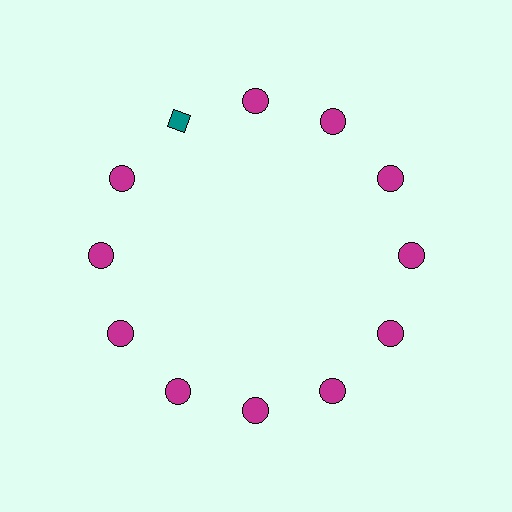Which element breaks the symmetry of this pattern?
The teal diamond at roughly the 11 o'clock position breaks the symmetry. All other shapes are magenta circles.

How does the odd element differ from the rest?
It differs in both color (teal instead of magenta) and shape (diamond instead of circle).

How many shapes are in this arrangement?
There are 12 shapes arranged in a ring pattern.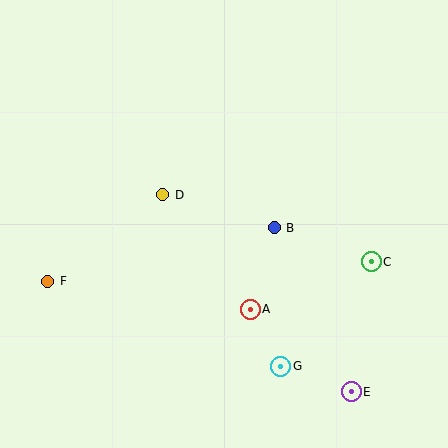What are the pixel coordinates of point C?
Point C is at (371, 262).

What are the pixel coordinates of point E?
Point E is at (351, 392).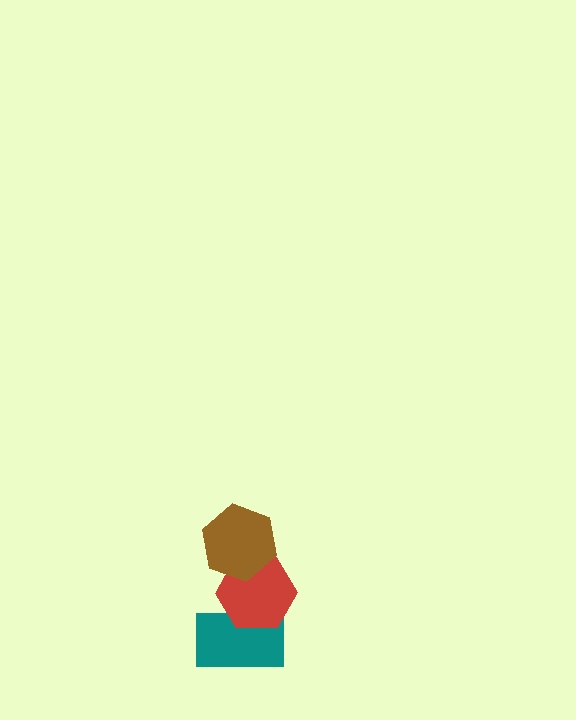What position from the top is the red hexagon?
The red hexagon is 2nd from the top.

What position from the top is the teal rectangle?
The teal rectangle is 3rd from the top.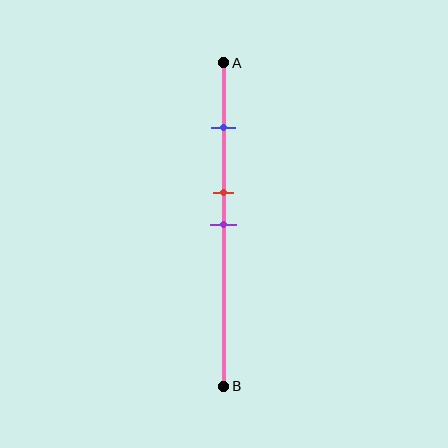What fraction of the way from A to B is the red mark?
The red mark is approximately 40% (0.4) of the way from A to B.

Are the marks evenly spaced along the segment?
No, the marks are not evenly spaced.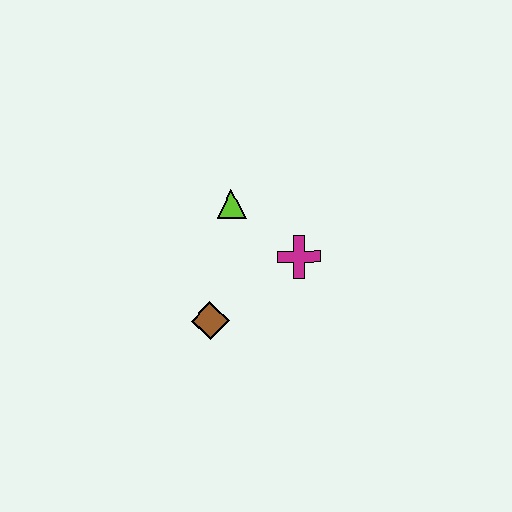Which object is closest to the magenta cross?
The lime triangle is closest to the magenta cross.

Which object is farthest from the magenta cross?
The brown diamond is farthest from the magenta cross.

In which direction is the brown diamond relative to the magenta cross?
The brown diamond is to the left of the magenta cross.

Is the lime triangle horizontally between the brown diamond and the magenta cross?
Yes